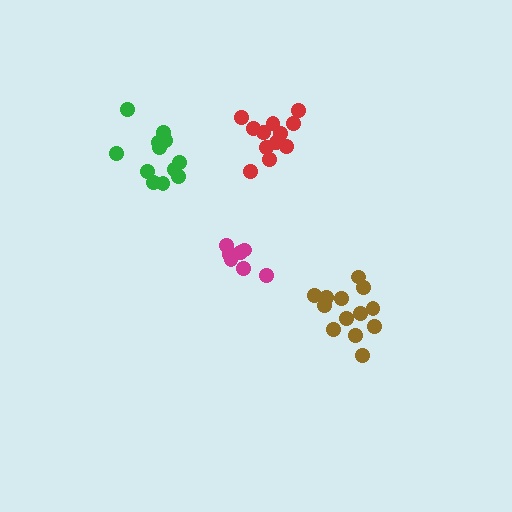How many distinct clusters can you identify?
There are 4 distinct clusters.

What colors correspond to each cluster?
The clusters are colored: magenta, green, brown, red.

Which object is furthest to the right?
The brown cluster is rightmost.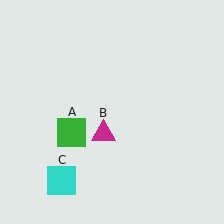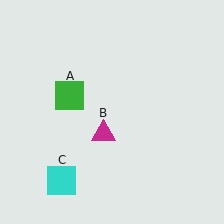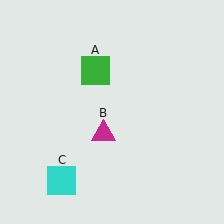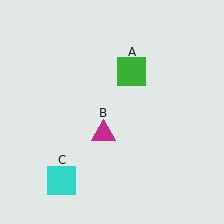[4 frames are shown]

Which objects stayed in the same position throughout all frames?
Magenta triangle (object B) and cyan square (object C) remained stationary.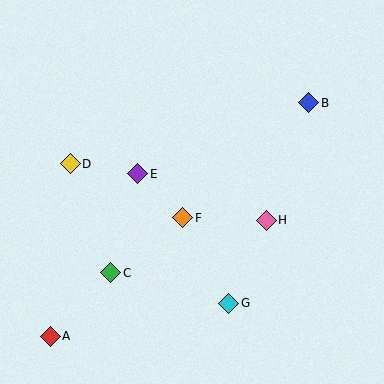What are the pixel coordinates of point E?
Point E is at (138, 174).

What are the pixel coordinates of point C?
Point C is at (111, 273).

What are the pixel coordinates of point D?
Point D is at (70, 164).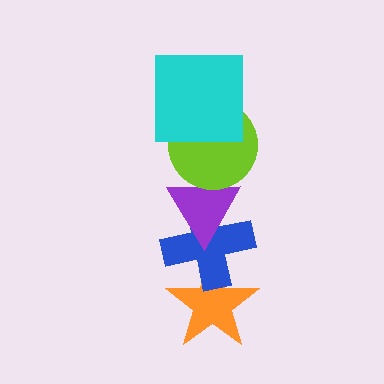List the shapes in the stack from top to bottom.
From top to bottom: the cyan square, the lime circle, the purple triangle, the blue cross, the orange star.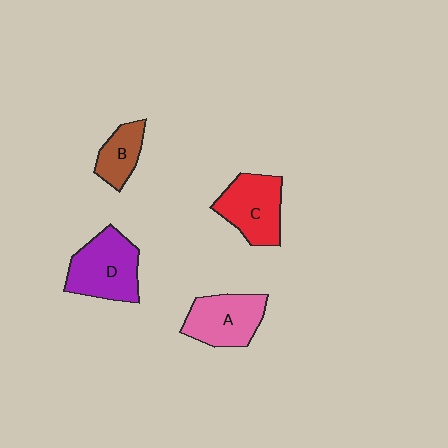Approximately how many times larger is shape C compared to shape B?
Approximately 1.7 times.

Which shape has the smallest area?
Shape B (brown).